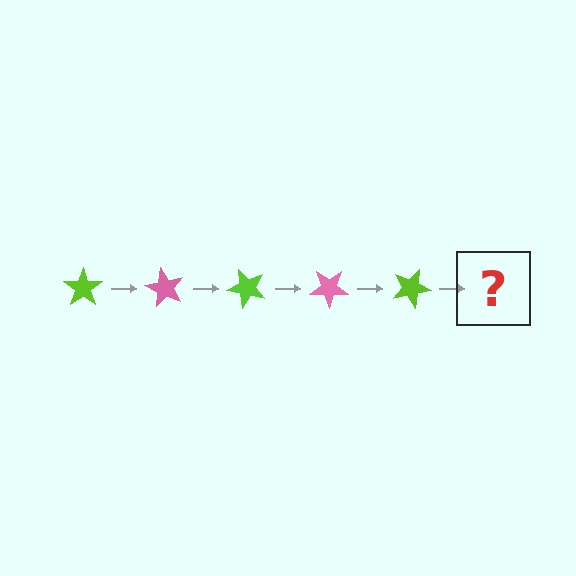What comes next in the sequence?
The next element should be a pink star, rotated 300 degrees from the start.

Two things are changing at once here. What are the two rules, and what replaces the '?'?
The two rules are that it rotates 60 degrees each step and the color cycles through lime and pink. The '?' should be a pink star, rotated 300 degrees from the start.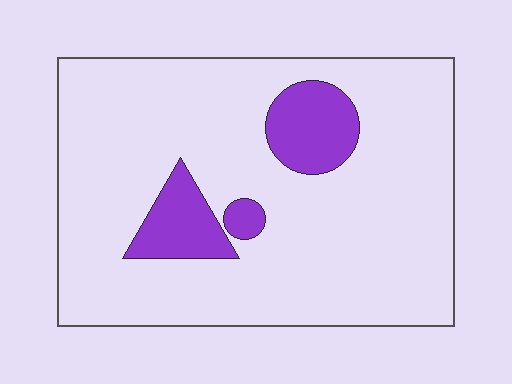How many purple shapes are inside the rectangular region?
3.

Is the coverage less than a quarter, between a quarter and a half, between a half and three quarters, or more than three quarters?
Less than a quarter.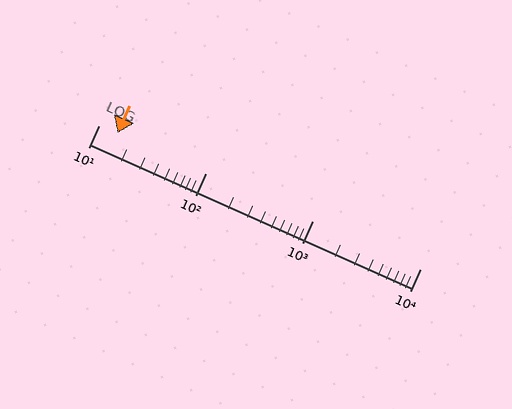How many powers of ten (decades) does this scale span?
The scale spans 3 decades, from 10 to 10000.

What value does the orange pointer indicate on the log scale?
The pointer indicates approximately 15.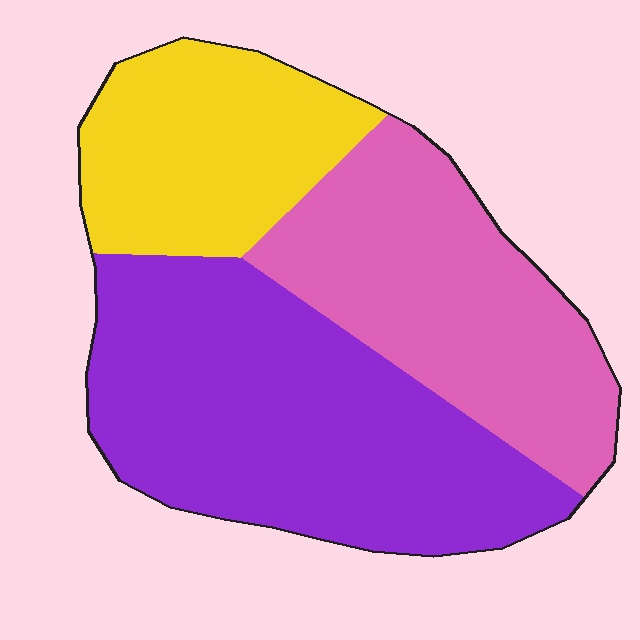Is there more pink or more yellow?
Pink.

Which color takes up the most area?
Purple, at roughly 45%.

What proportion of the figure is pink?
Pink covers roughly 30% of the figure.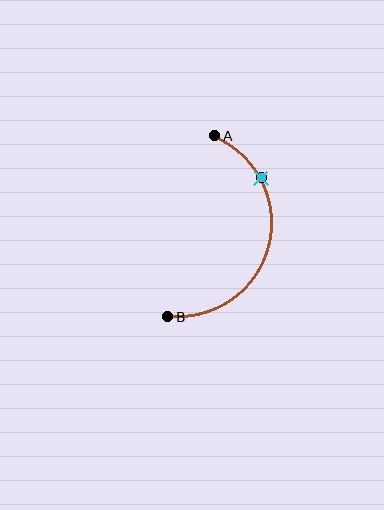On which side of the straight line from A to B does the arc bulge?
The arc bulges to the right of the straight line connecting A and B.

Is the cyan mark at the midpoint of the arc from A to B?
No. The cyan mark lies on the arc but is closer to endpoint A. The arc midpoint would be at the point on the curve equidistant along the arc from both A and B.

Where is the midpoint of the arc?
The arc midpoint is the point on the curve farthest from the straight line joining A and B. It sits to the right of that line.